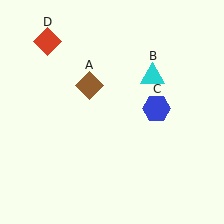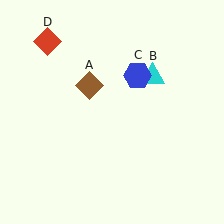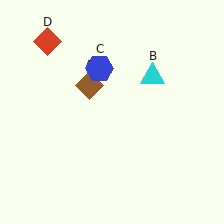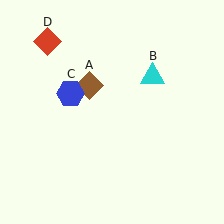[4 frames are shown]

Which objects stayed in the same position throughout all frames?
Brown diamond (object A) and cyan triangle (object B) and red diamond (object D) remained stationary.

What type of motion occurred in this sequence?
The blue hexagon (object C) rotated counterclockwise around the center of the scene.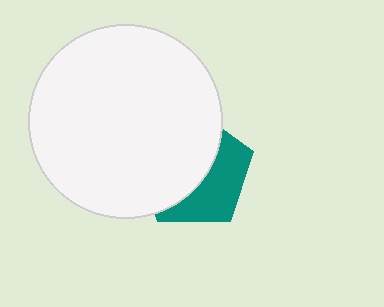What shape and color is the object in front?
The object in front is a white circle.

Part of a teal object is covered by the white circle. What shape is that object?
It is a pentagon.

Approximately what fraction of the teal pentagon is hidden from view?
Roughly 58% of the teal pentagon is hidden behind the white circle.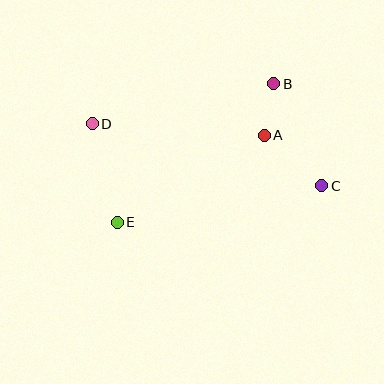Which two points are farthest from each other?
Points C and D are farthest from each other.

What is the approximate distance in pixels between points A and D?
The distance between A and D is approximately 172 pixels.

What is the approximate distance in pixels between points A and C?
The distance between A and C is approximately 76 pixels.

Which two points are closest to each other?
Points A and B are closest to each other.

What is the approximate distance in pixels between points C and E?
The distance between C and E is approximately 208 pixels.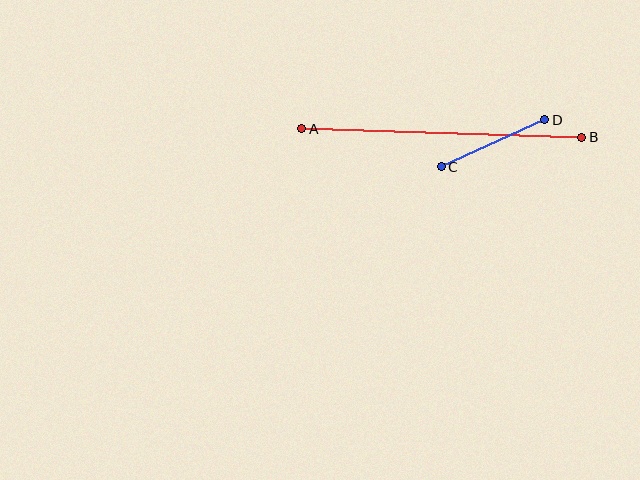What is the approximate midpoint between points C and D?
The midpoint is at approximately (493, 143) pixels.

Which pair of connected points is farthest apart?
Points A and B are farthest apart.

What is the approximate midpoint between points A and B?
The midpoint is at approximately (442, 133) pixels.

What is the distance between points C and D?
The distance is approximately 114 pixels.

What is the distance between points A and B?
The distance is approximately 280 pixels.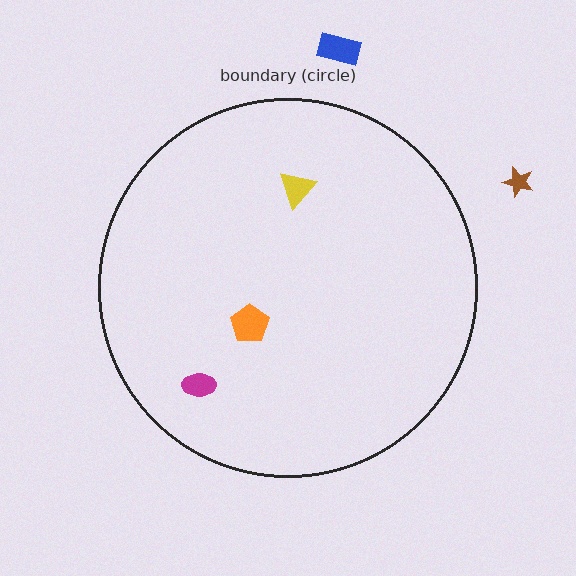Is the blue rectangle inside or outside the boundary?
Outside.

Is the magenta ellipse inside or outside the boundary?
Inside.